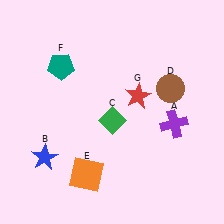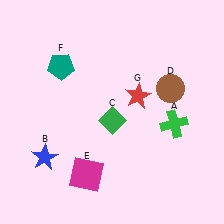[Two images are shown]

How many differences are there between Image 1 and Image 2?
There are 2 differences between the two images.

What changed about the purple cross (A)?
In Image 1, A is purple. In Image 2, it changed to green.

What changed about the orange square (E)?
In Image 1, E is orange. In Image 2, it changed to magenta.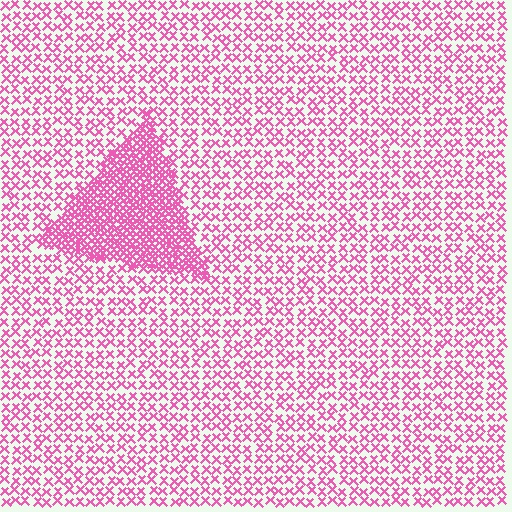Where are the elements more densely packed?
The elements are more densely packed inside the triangle boundary.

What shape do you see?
I see a triangle.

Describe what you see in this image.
The image contains small pink elements arranged at two different densities. A triangle-shaped region is visible where the elements are more densely packed than the surrounding area.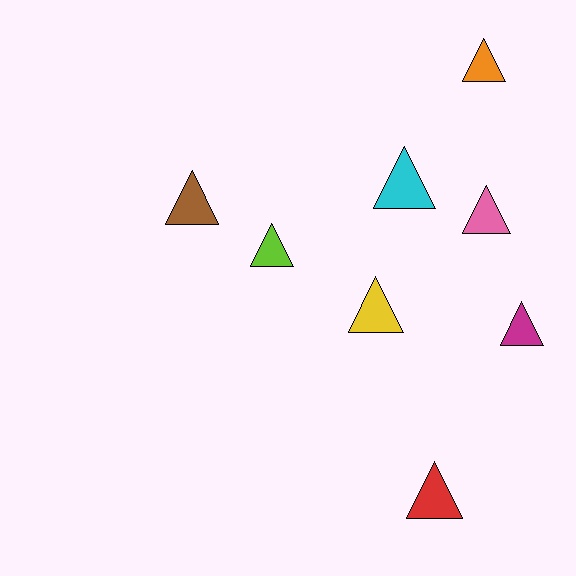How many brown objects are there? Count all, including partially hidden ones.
There is 1 brown object.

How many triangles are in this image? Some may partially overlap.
There are 8 triangles.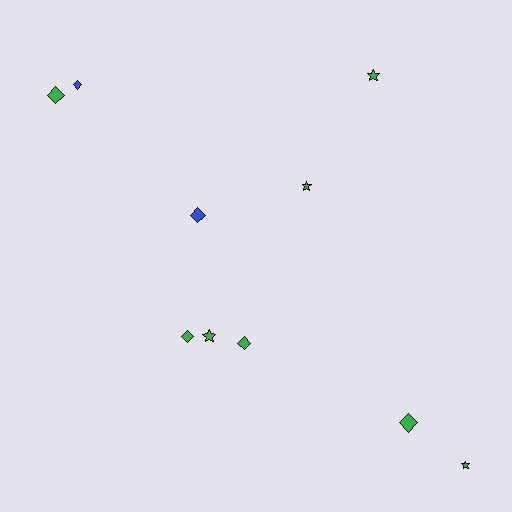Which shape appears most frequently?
Diamond, with 6 objects.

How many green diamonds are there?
There are 4 green diamonds.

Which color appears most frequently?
Green, with 8 objects.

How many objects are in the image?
There are 10 objects.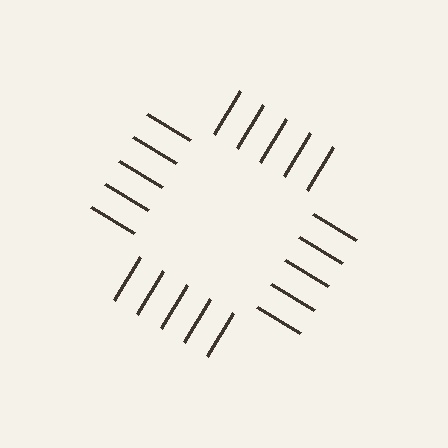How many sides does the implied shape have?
4 sides — the line-ends trace a square.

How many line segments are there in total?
20 — 5 along each of the 4 edges.